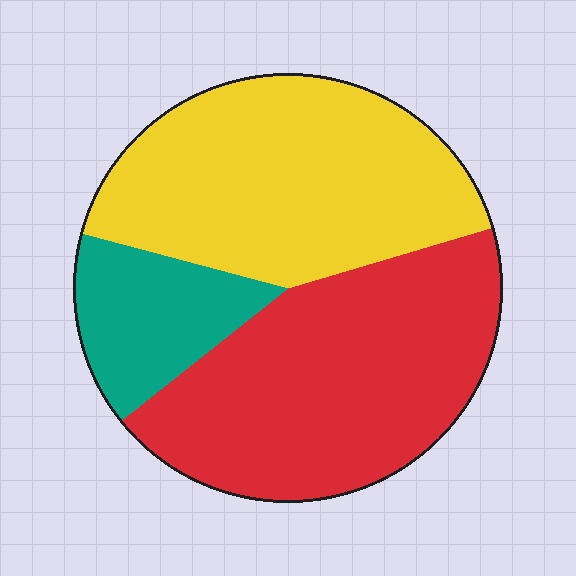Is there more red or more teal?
Red.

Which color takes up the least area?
Teal, at roughly 15%.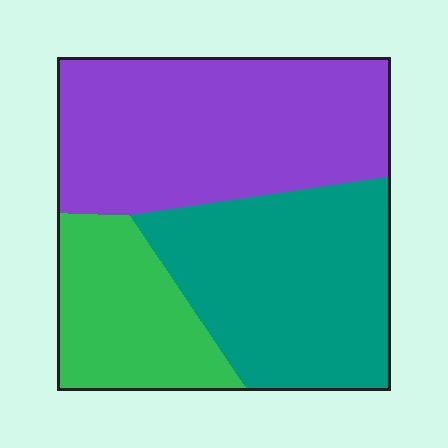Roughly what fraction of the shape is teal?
Teal covers roughly 35% of the shape.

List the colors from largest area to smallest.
From largest to smallest: purple, teal, green.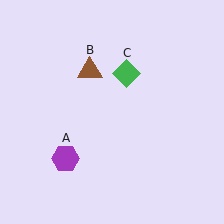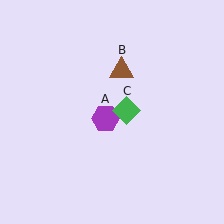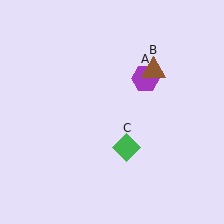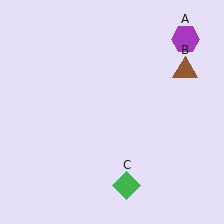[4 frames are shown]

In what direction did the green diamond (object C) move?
The green diamond (object C) moved down.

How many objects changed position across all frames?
3 objects changed position: purple hexagon (object A), brown triangle (object B), green diamond (object C).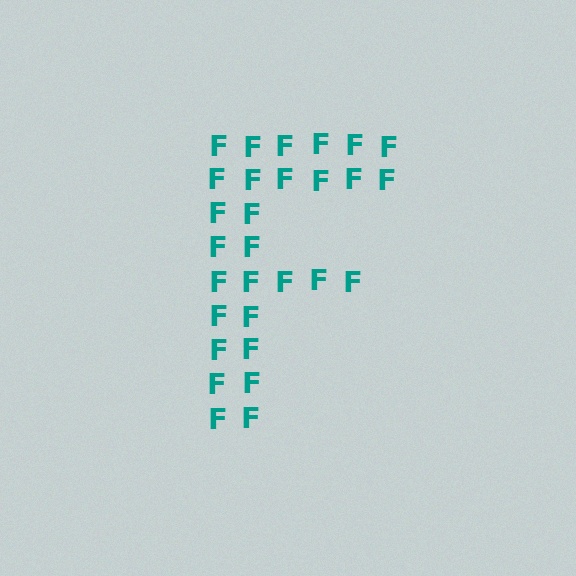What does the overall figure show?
The overall figure shows the letter F.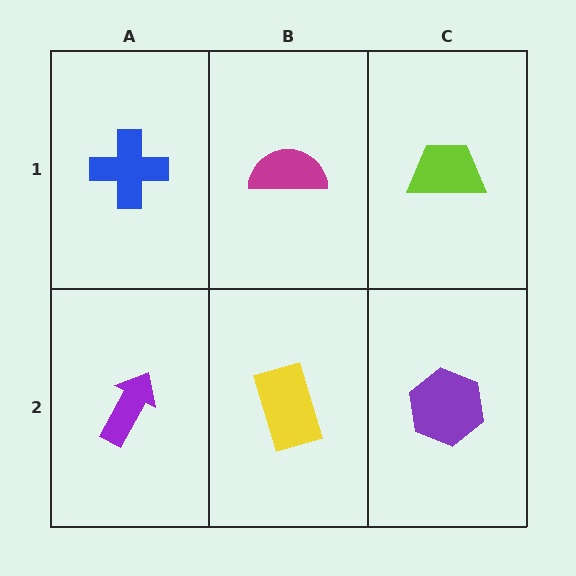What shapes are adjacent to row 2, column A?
A blue cross (row 1, column A), a yellow rectangle (row 2, column B).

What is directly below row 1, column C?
A purple hexagon.